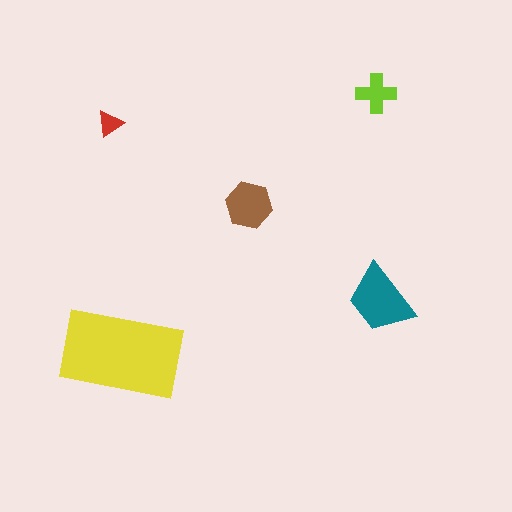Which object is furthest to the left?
The red triangle is leftmost.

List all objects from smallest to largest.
The red triangle, the lime cross, the brown hexagon, the teal trapezoid, the yellow rectangle.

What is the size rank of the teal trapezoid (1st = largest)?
2nd.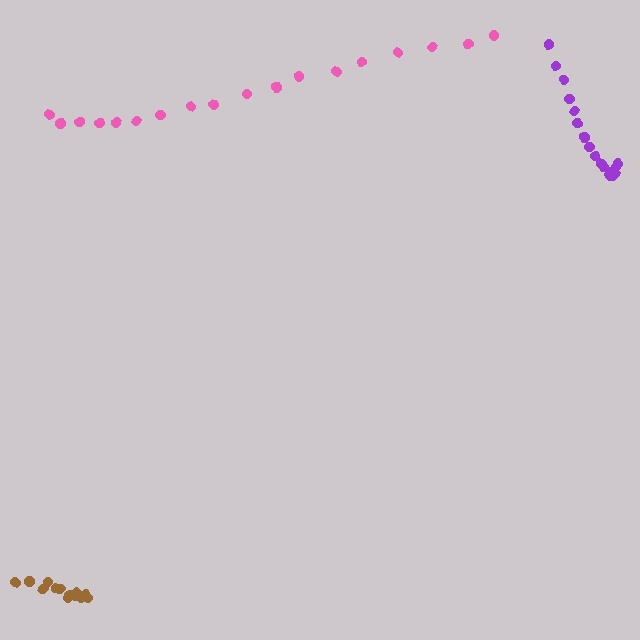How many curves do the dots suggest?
There are 3 distinct paths.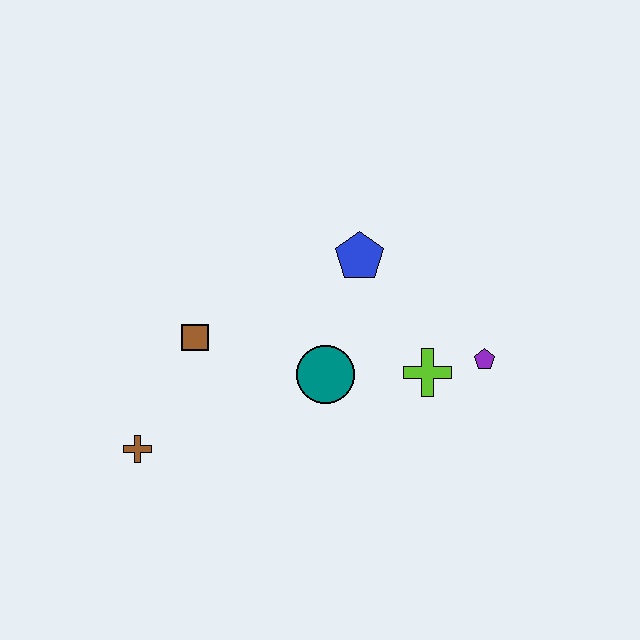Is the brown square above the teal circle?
Yes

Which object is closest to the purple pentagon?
The lime cross is closest to the purple pentagon.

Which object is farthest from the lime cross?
The brown cross is farthest from the lime cross.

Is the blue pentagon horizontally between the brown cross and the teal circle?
No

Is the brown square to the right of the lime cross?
No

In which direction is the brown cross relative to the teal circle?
The brown cross is to the left of the teal circle.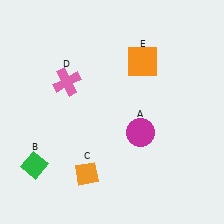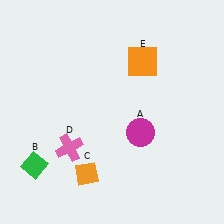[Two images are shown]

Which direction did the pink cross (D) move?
The pink cross (D) moved down.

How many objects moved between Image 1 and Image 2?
1 object moved between the two images.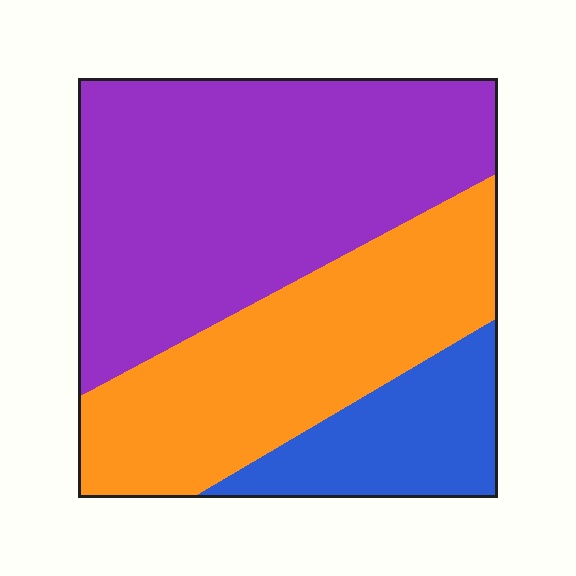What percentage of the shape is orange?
Orange takes up about one third (1/3) of the shape.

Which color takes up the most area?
Purple, at roughly 50%.